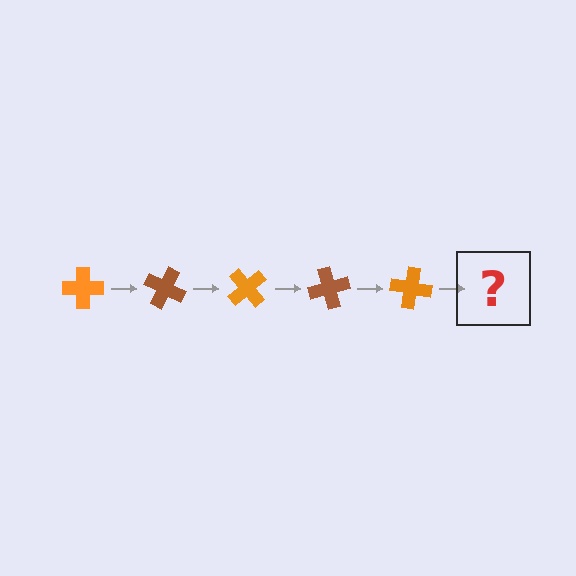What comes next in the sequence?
The next element should be a brown cross, rotated 125 degrees from the start.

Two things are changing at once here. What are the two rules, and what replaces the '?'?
The two rules are that it rotates 25 degrees each step and the color cycles through orange and brown. The '?' should be a brown cross, rotated 125 degrees from the start.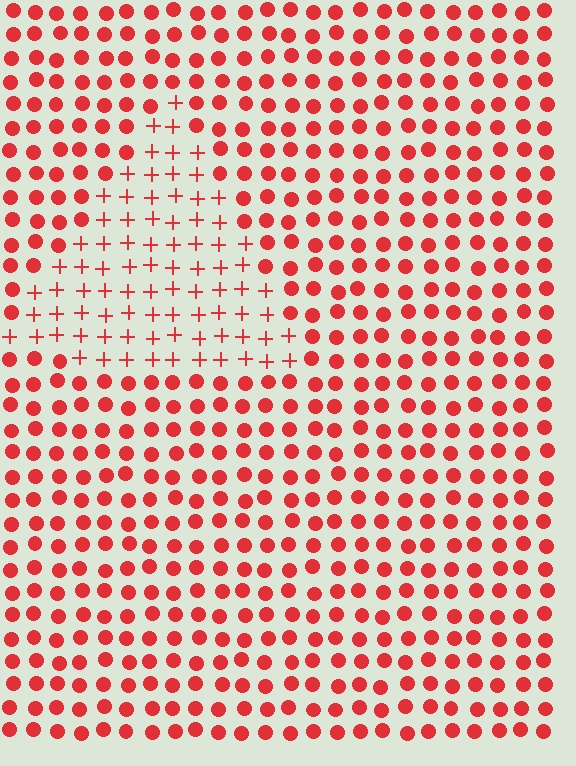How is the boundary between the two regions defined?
The boundary is defined by a change in element shape: plus signs inside vs. circles outside. All elements share the same color and spacing.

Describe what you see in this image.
The image is filled with small red elements arranged in a uniform grid. A triangle-shaped region contains plus signs, while the surrounding area contains circles. The boundary is defined purely by the change in element shape.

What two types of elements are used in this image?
The image uses plus signs inside the triangle region and circles outside it.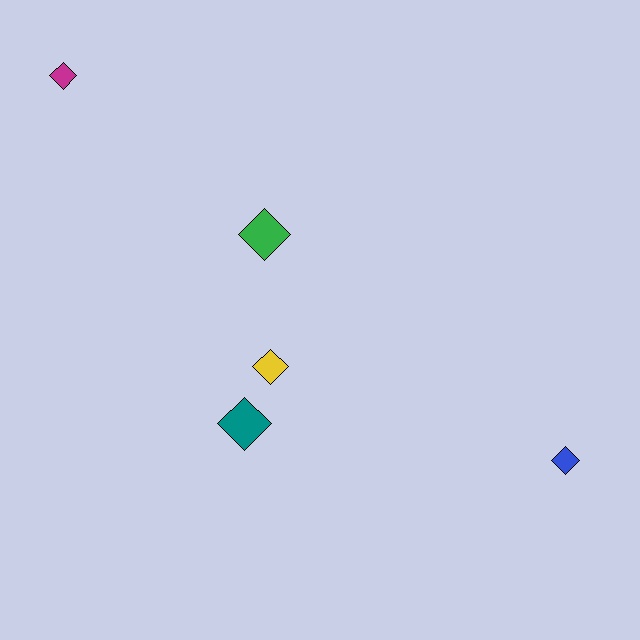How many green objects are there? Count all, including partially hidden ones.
There is 1 green object.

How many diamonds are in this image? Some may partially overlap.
There are 5 diamonds.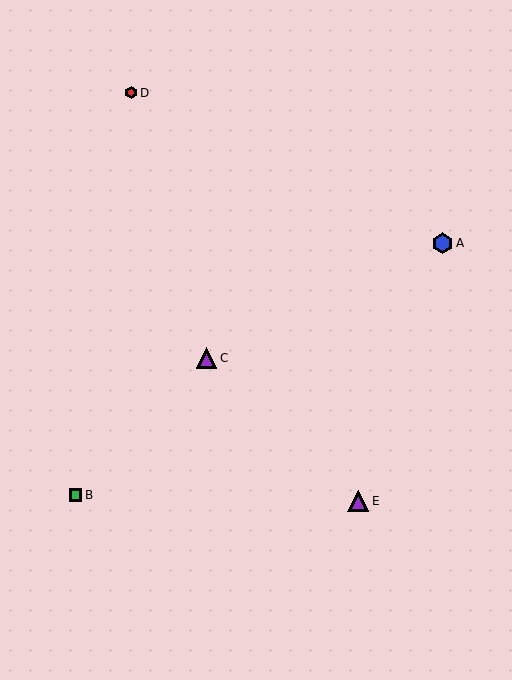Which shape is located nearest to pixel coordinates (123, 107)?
The red hexagon (labeled D) at (131, 93) is nearest to that location.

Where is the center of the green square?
The center of the green square is at (75, 495).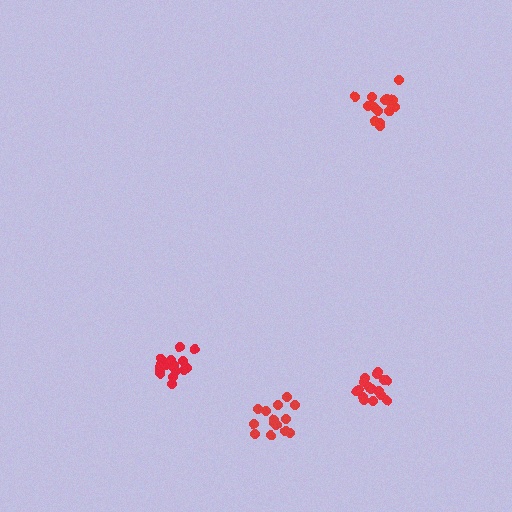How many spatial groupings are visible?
There are 4 spatial groupings.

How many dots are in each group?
Group 1: 17 dots, Group 2: 16 dots, Group 3: 14 dots, Group 4: 16 dots (63 total).